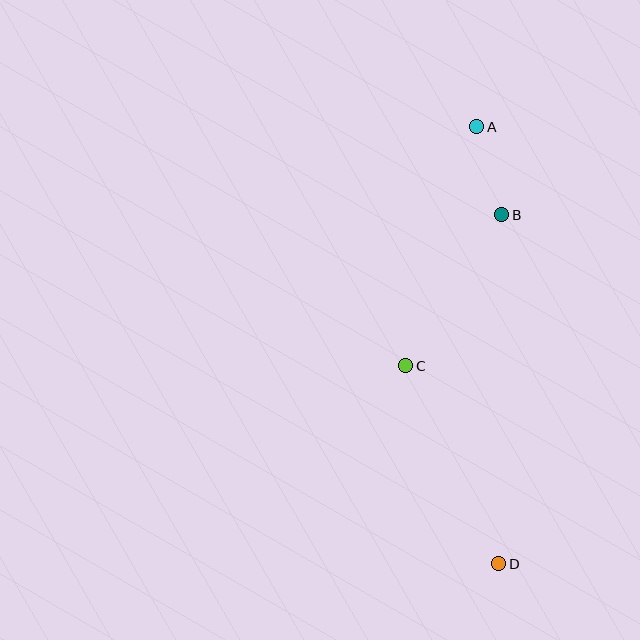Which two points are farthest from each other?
Points A and D are farthest from each other.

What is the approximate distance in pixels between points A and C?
The distance between A and C is approximately 249 pixels.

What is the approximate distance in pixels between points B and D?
The distance between B and D is approximately 349 pixels.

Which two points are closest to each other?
Points A and B are closest to each other.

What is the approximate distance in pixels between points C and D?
The distance between C and D is approximately 219 pixels.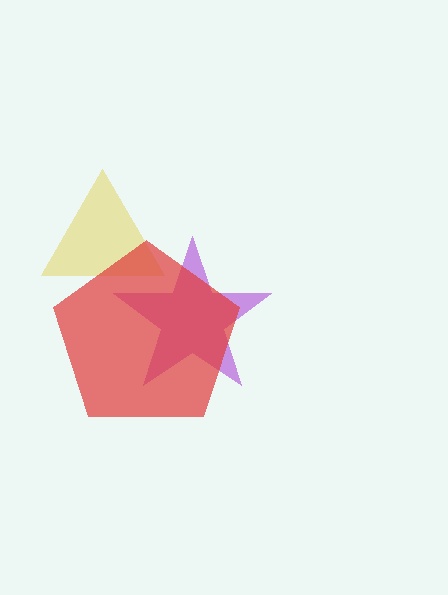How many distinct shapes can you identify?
There are 3 distinct shapes: a yellow triangle, a purple star, a red pentagon.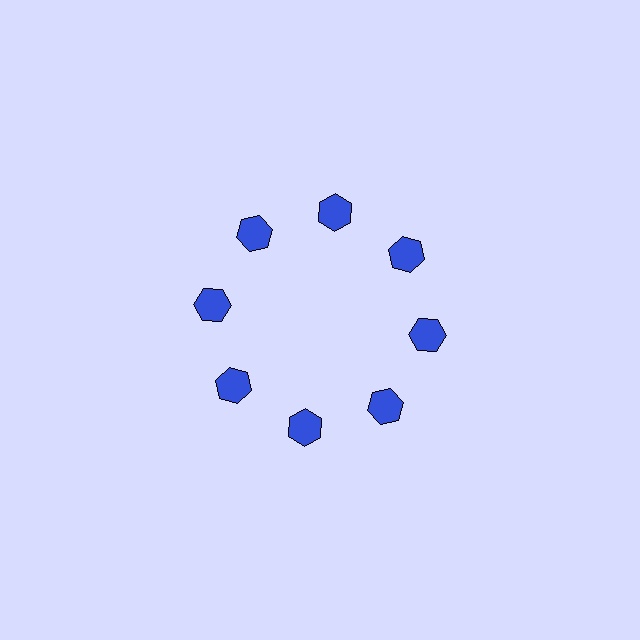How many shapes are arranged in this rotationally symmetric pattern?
There are 8 shapes, arranged in 8 groups of 1.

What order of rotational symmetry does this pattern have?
This pattern has 8-fold rotational symmetry.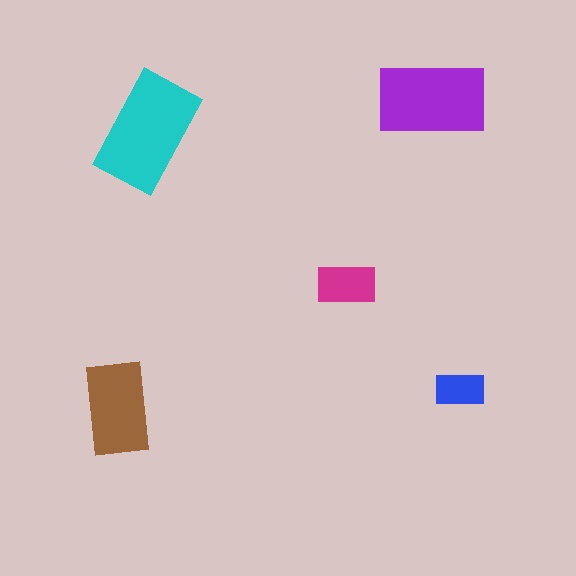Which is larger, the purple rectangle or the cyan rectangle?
The cyan one.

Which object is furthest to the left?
The brown rectangle is leftmost.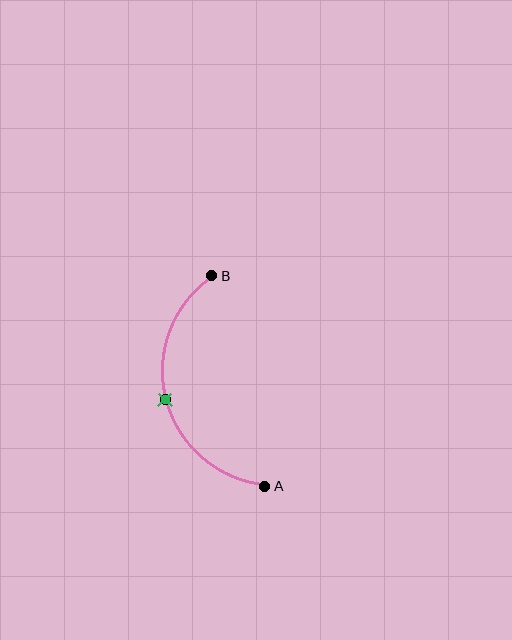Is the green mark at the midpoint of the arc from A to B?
Yes. The green mark lies on the arc at equal arc-length from both A and B — it is the arc midpoint.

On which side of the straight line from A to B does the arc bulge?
The arc bulges to the left of the straight line connecting A and B.